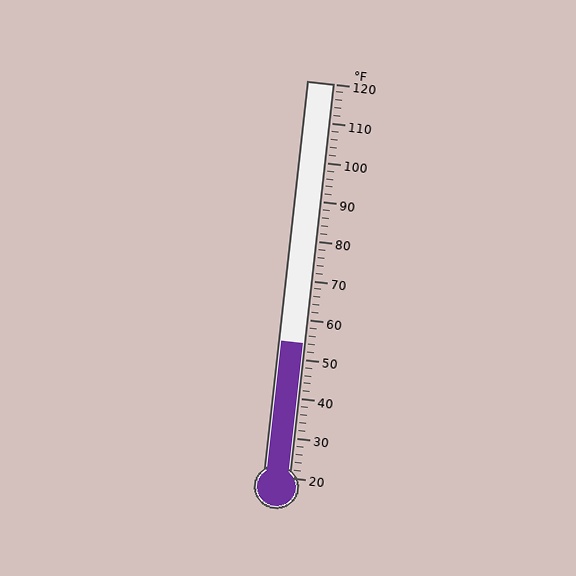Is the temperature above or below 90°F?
The temperature is below 90°F.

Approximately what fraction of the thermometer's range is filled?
The thermometer is filled to approximately 35% of its range.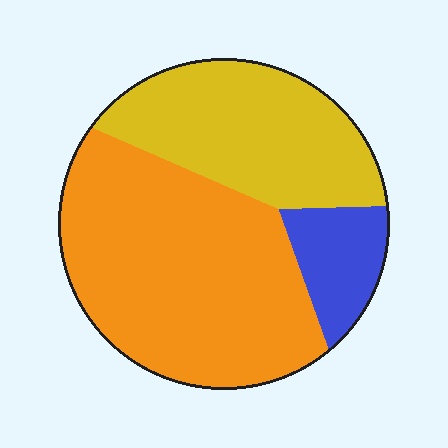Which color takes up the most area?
Orange, at roughly 55%.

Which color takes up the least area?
Blue, at roughly 10%.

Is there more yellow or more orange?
Orange.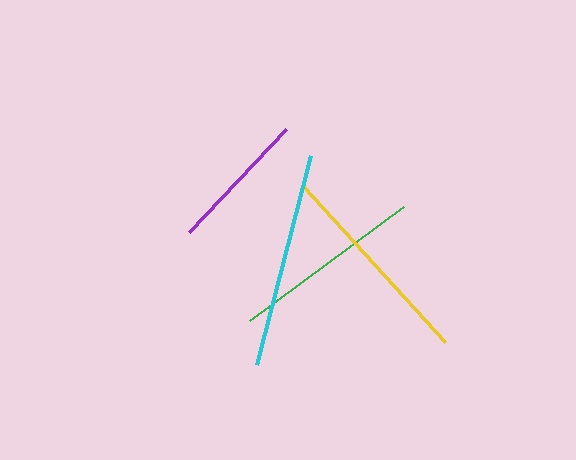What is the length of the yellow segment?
The yellow segment is approximately 211 pixels long.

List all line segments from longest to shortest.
From longest to shortest: cyan, yellow, green, purple.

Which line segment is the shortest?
The purple line is the shortest at approximately 141 pixels.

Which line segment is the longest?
The cyan line is the longest at approximately 217 pixels.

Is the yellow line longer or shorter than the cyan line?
The cyan line is longer than the yellow line.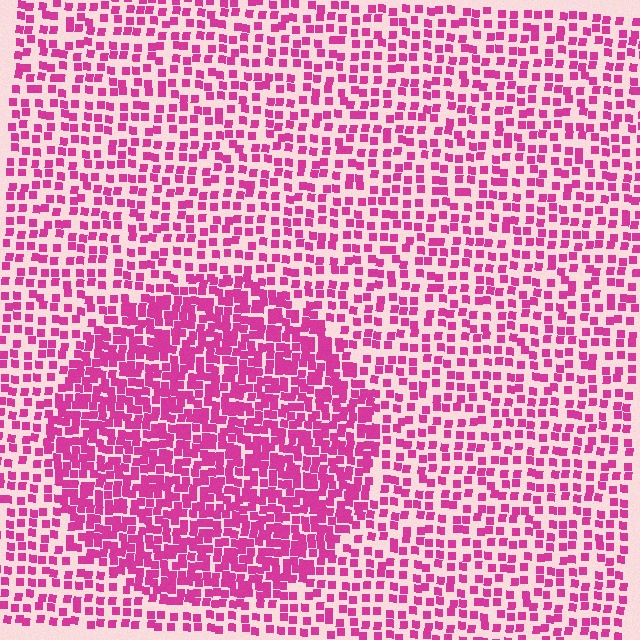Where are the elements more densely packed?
The elements are more densely packed inside the circle boundary.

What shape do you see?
I see a circle.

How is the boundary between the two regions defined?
The boundary is defined by a change in element density (approximately 2.0x ratio). All elements are the same color, size, and shape.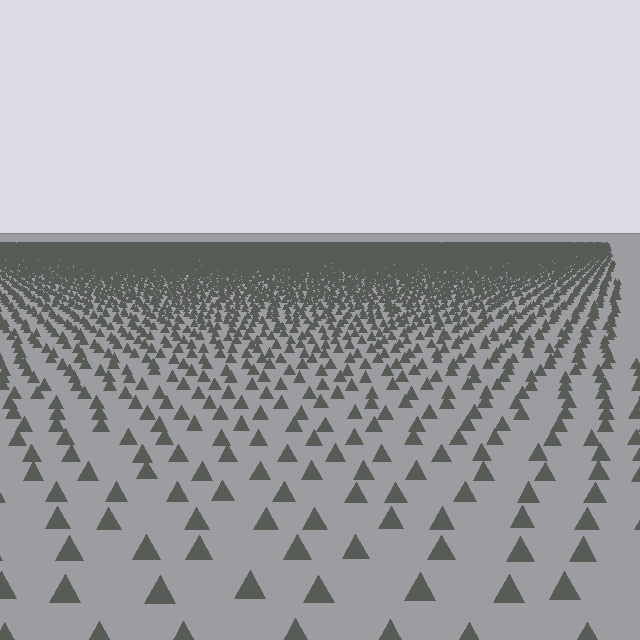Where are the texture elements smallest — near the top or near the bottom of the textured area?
Near the top.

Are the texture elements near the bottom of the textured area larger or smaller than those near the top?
Larger. Near the bottom, elements are closer to the viewer and appear at a bigger on-screen size.